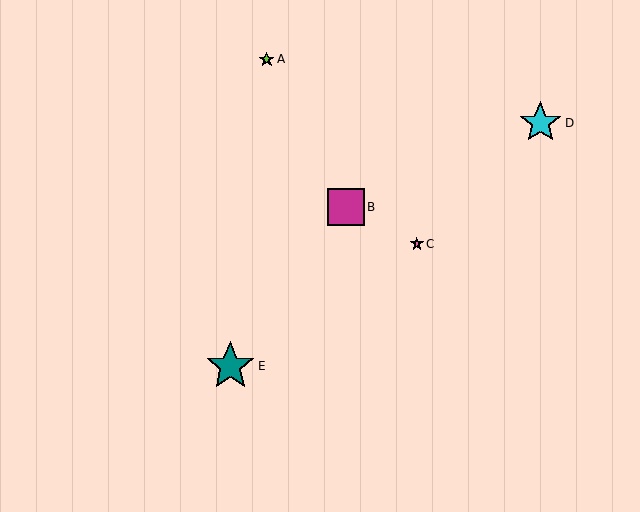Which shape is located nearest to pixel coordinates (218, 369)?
The teal star (labeled E) at (230, 366) is nearest to that location.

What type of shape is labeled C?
Shape C is a pink star.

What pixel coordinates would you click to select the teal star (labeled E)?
Click at (230, 366) to select the teal star E.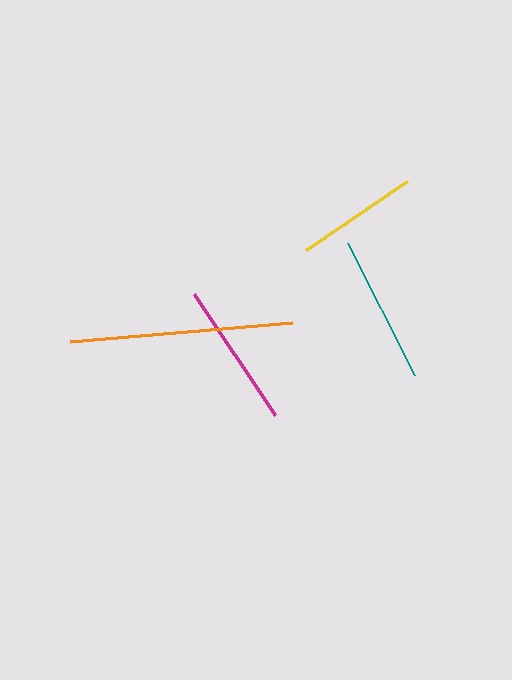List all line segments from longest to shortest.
From longest to shortest: orange, teal, magenta, yellow.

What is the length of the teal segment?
The teal segment is approximately 148 pixels long.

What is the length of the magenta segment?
The magenta segment is approximately 146 pixels long.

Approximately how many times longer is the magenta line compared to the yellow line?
The magenta line is approximately 1.2 times the length of the yellow line.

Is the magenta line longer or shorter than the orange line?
The orange line is longer than the magenta line.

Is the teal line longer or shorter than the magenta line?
The teal line is longer than the magenta line.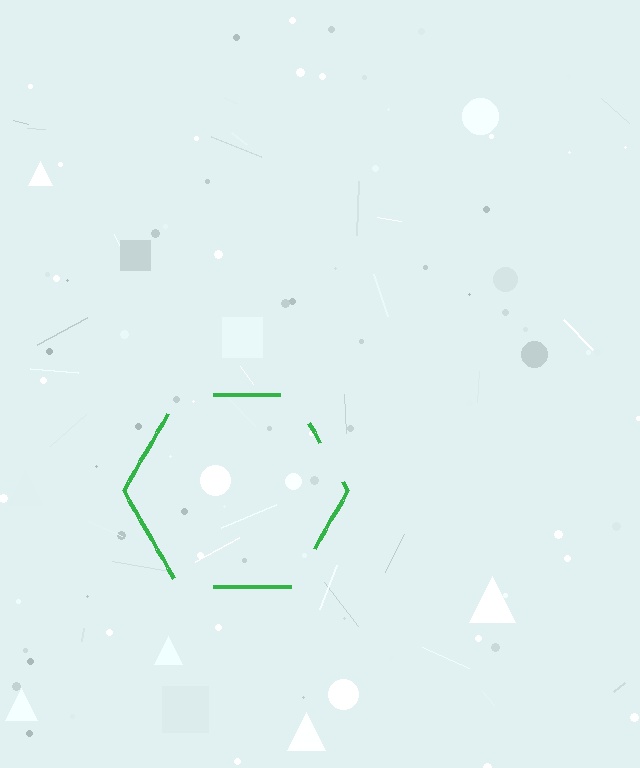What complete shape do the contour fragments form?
The contour fragments form a hexagon.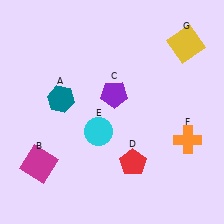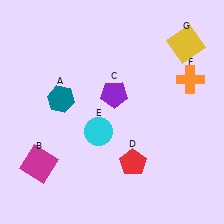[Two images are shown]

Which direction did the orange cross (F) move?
The orange cross (F) moved up.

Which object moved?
The orange cross (F) moved up.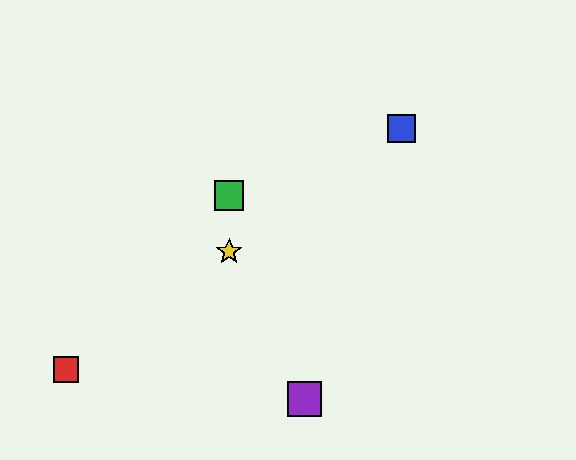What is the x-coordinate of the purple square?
The purple square is at x≈304.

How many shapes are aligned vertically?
2 shapes (the green square, the yellow star) are aligned vertically.